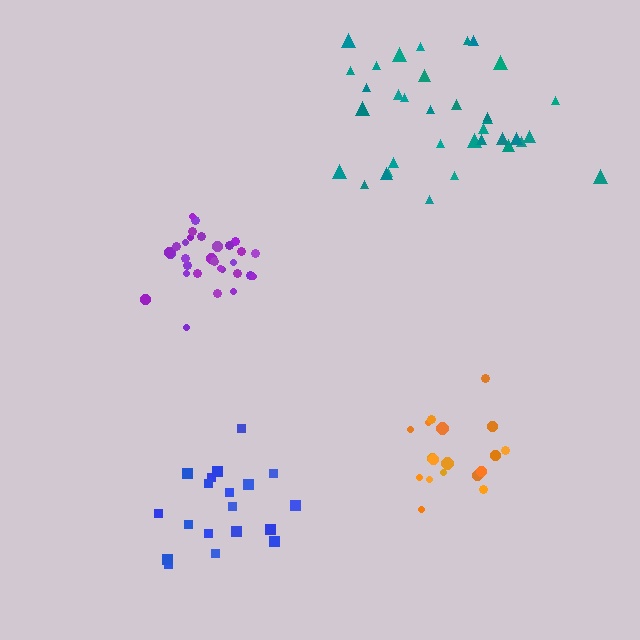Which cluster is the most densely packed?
Purple.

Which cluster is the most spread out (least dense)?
Teal.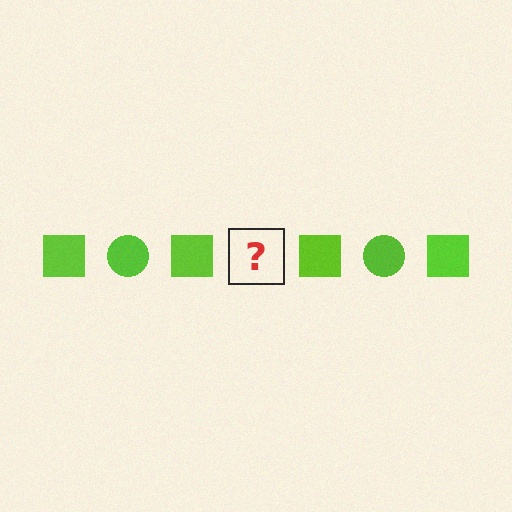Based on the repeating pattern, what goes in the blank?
The blank should be a lime circle.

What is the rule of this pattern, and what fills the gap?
The rule is that the pattern cycles through square, circle shapes in lime. The gap should be filled with a lime circle.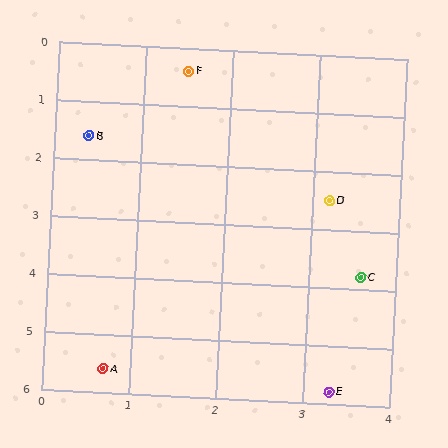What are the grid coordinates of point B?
Point B is at approximately (0.4, 1.6).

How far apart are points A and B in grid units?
Points A and B are about 4.0 grid units apart.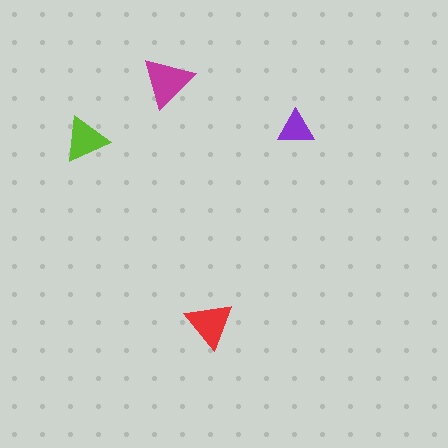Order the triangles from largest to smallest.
the magenta one, the red one, the lime one, the purple one.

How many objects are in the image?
There are 4 objects in the image.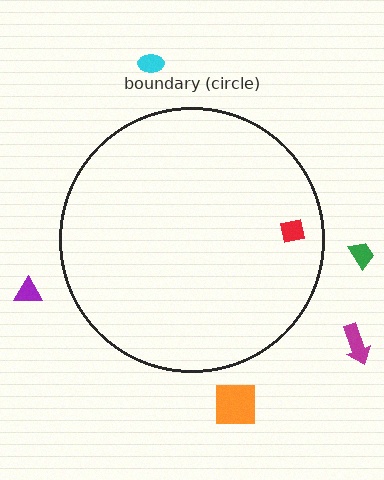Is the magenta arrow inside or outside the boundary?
Outside.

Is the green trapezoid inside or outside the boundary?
Outside.